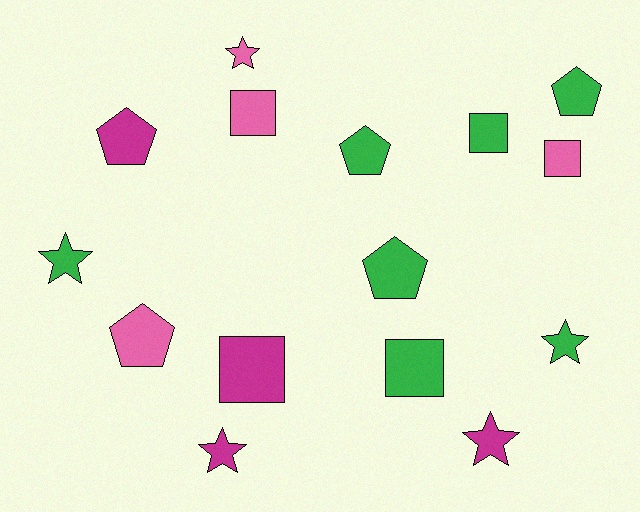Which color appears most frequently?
Green, with 7 objects.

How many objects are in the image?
There are 15 objects.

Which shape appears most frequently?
Square, with 5 objects.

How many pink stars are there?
There is 1 pink star.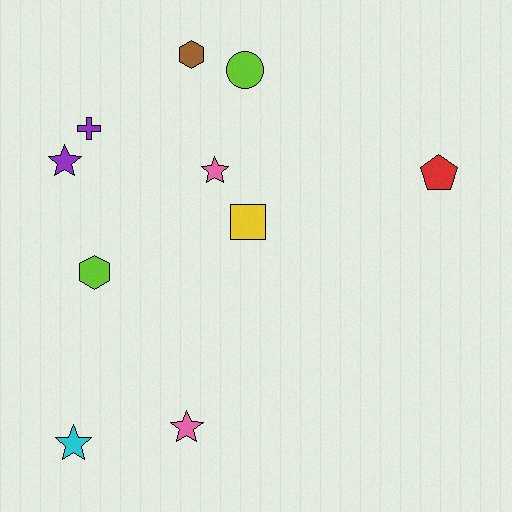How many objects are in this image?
There are 10 objects.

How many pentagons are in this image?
There is 1 pentagon.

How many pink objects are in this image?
There are 2 pink objects.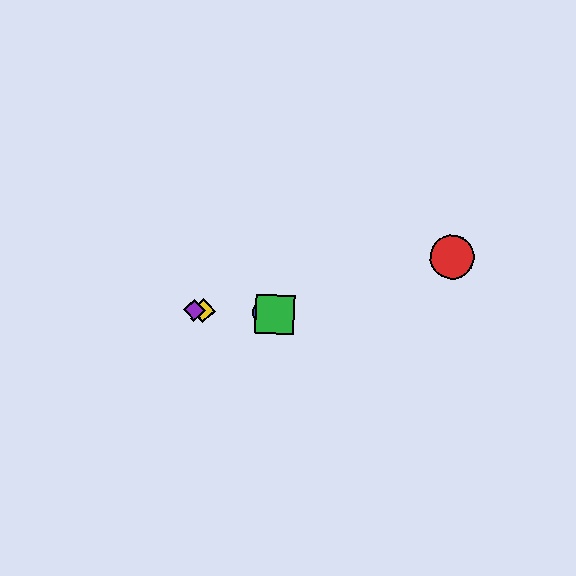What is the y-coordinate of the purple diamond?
The purple diamond is at y≈310.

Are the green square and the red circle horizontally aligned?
No, the green square is at y≈314 and the red circle is at y≈257.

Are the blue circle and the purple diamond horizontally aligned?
Yes, both are at y≈314.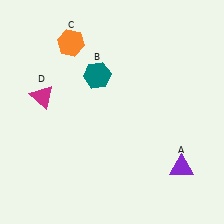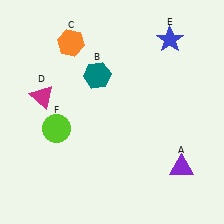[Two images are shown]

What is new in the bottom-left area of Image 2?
A lime circle (F) was added in the bottom-left area of Image 2.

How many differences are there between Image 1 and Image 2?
There are 2 differences between the two images.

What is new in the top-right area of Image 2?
A blue star (E) was added in the top-right area of Image 2.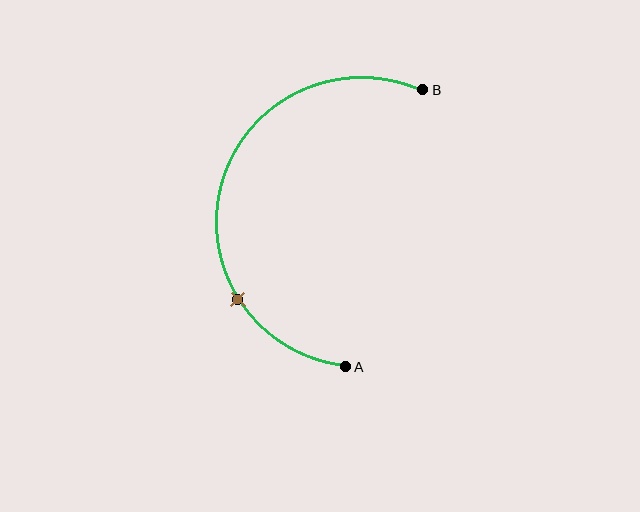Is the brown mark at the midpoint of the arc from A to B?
No. The brown mark lies on the arc but is closer to endpoint A. The arc midpoint would be at the point on the curve equidistant along the arc from both A and B.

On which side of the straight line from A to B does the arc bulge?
The arc bulges to the left of the straight line connecting A and B.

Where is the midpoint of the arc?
The arc midpoint is the point on the curve farthest from the straight line joining A and B. It sits to the left of that line.